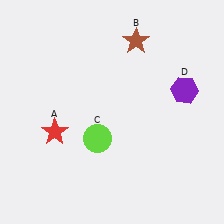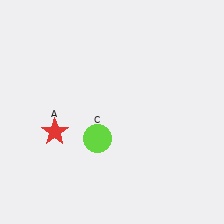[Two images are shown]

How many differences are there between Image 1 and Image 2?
There are 2 differences between the two images.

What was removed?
The brown star (B), the purple hexagon (D) were removed in Image 2.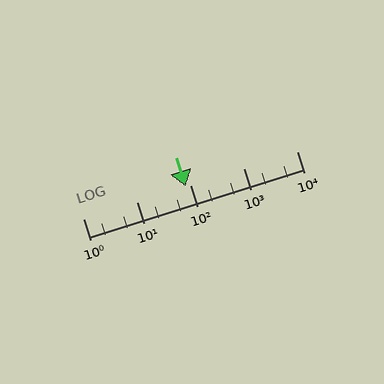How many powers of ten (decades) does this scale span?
The scale spans 4 decades, from 1 to 10000.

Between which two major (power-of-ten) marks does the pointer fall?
The pointer is between 10 and 100.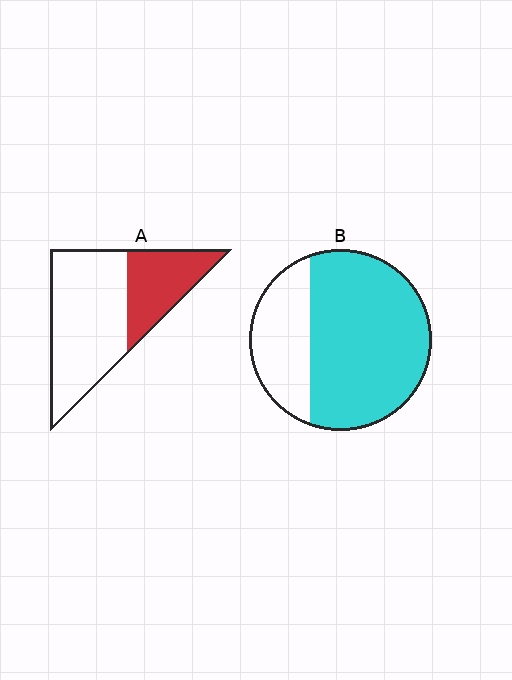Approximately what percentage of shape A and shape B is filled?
A is approximately 35% and B is approximately 70%.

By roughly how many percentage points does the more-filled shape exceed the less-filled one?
By roughly 35 percentage points (B over A).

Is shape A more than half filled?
No.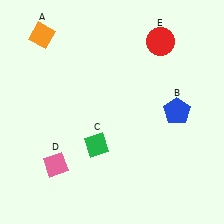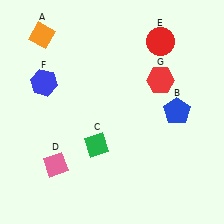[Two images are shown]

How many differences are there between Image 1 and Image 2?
There are 2 differences between the two images.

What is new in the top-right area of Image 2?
A red hexagon (G) was added in the top-right area of Image 2.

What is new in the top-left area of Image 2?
A blue hexagon (F) was added in the top-left area of Image 2.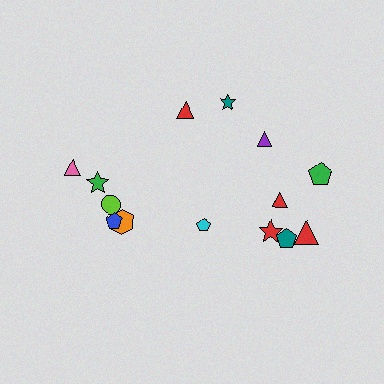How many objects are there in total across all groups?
There are 14 objects.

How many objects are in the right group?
There are 8 objects.